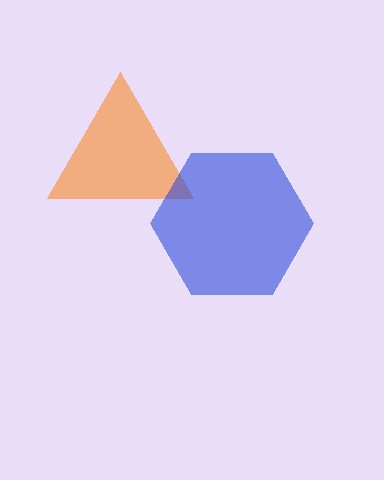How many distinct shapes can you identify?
There are 2 distinct shapes: an orange triangle, a blue hexagon.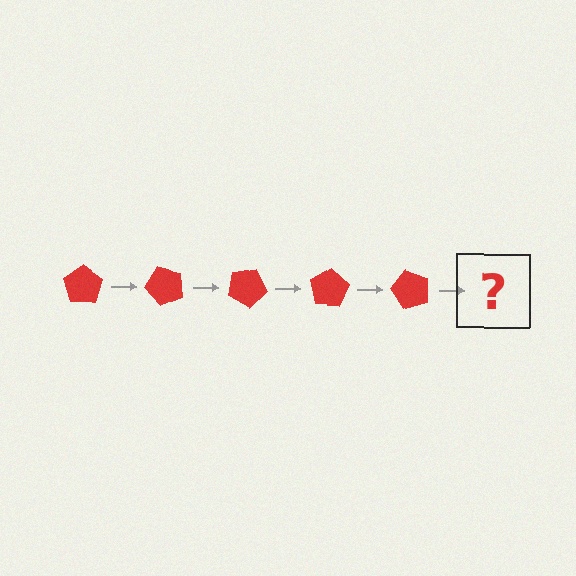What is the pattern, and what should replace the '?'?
The pattern is that the pentagon rotates 50 degrees each step. The '?' should be a red pentagon rotated 250 degrees.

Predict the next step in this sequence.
The next step is a red pentagon rotated 250 degrees.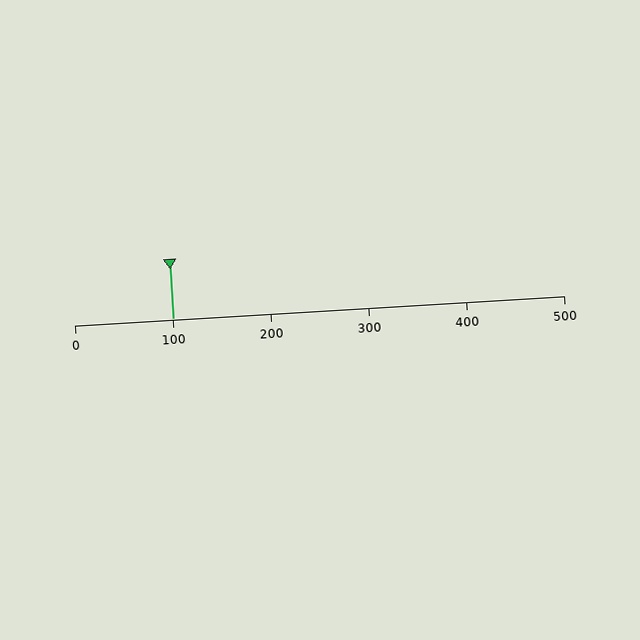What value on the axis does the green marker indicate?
The marker indicates approximately 100.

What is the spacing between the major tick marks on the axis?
The major ticks are spaced 100 apart.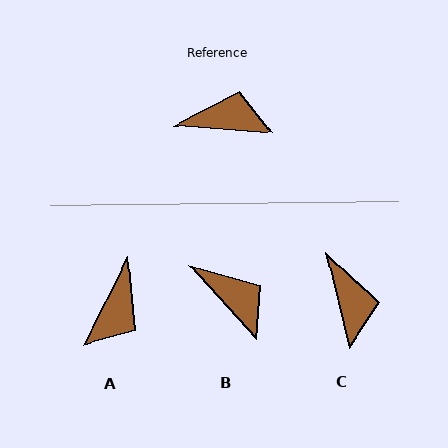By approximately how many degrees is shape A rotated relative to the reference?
Approximately 112 degrees clockwise.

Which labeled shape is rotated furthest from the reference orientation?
A, about 112 degrees away.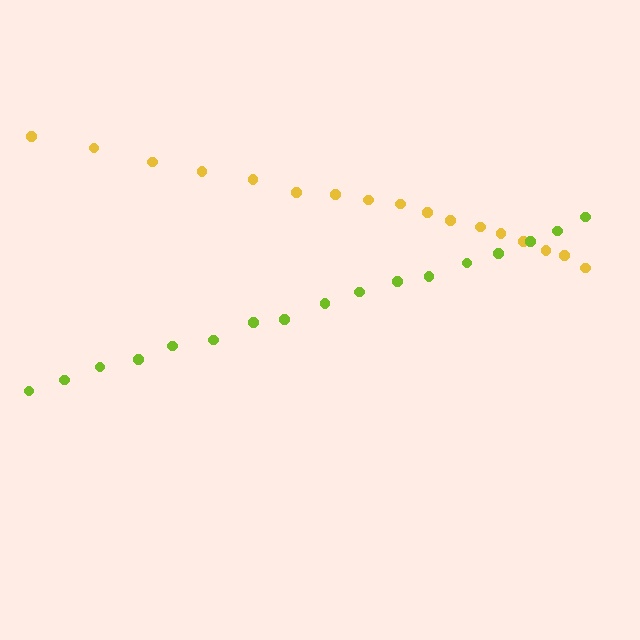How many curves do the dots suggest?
There are 2 distinct paths.